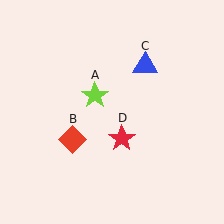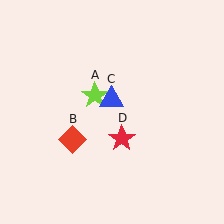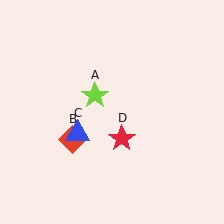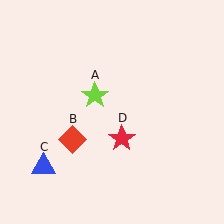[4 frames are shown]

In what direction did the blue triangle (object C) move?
The blue triangle (object C) moved down and to the left.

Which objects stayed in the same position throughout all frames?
Lime star (object A) and red diamond (object B) and red star (object D) remained stationary.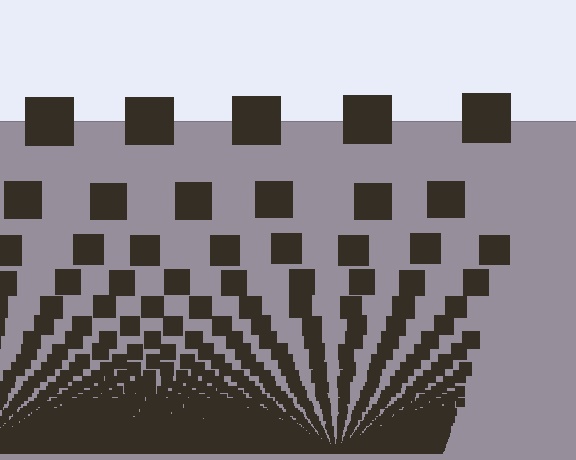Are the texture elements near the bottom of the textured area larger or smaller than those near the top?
Smaller. The gradient is inverted — elements near the bottom are smaller and denser.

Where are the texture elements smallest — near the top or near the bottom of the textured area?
Near the bottom.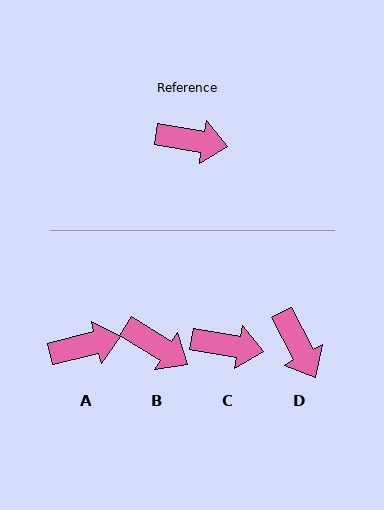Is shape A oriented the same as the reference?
No, it is off by about 23 degrees.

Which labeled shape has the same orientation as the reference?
C.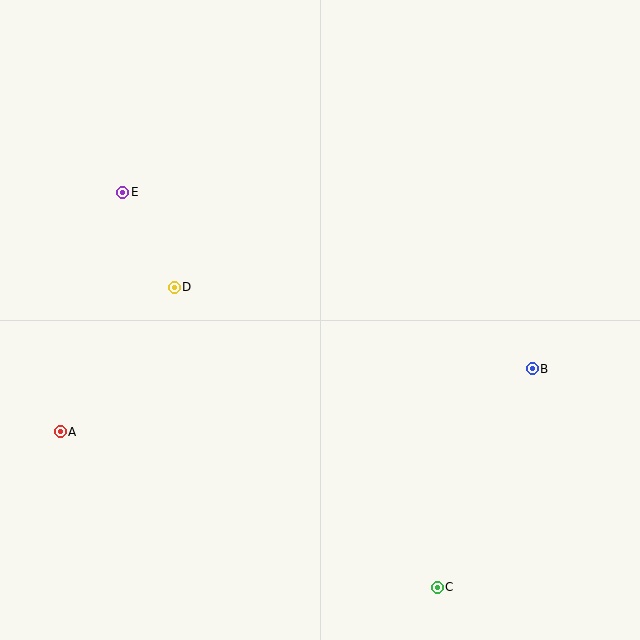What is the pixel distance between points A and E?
The distance between A and E is 248 pixels.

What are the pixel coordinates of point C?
Point C is at (437, 587).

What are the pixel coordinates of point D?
Point D is at (174, 287).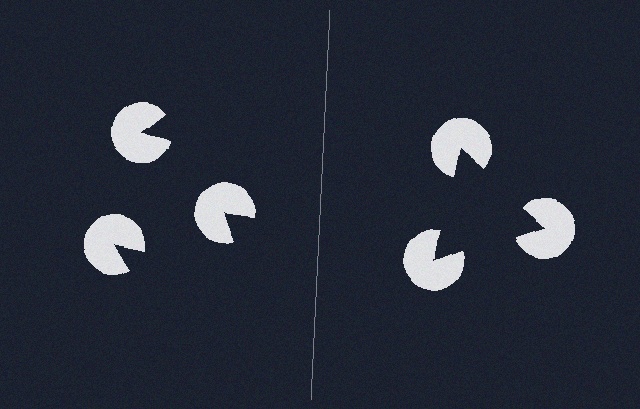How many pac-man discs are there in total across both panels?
6 — 3 on each side.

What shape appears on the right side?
An illusory triangle.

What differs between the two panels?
The pac-man discs are positioned identically on both sides; only the wedge orientations differ. On the right they align to a triangle; on the left they are misaligned.